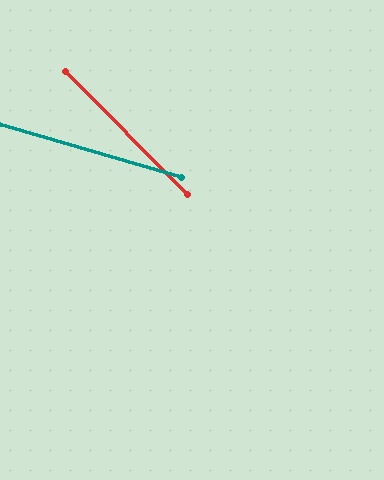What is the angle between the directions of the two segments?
Approximately 29 degrees.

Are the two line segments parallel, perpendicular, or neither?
Neither parallel nor perpendicular — they differ by about 29°.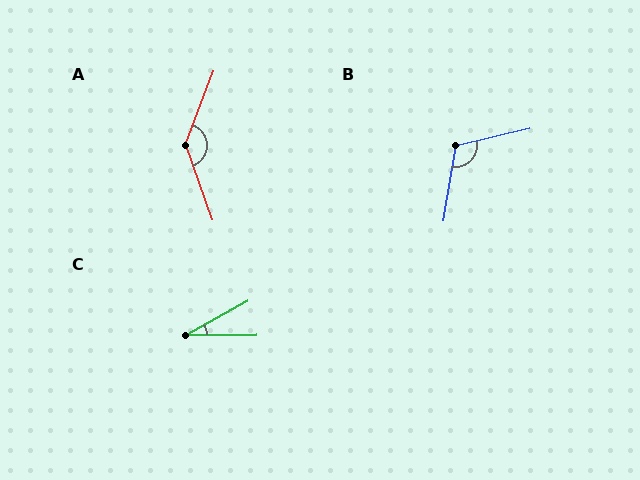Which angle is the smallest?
C, at approximately 29 degrees.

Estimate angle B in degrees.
Approximately 112 degrees.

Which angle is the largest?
A, at approximately 139 degrees.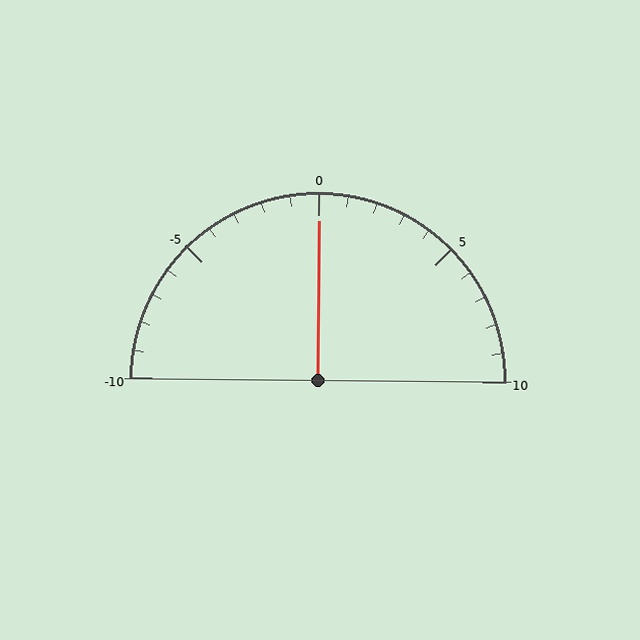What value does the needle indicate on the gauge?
The needle indicates approximately 0.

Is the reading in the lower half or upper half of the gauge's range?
The reading is in the upper half of the range (-10 to 10).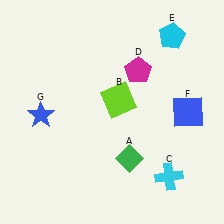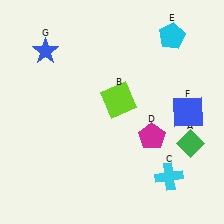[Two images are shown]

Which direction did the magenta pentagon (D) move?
The magenta pentagon (D) moved down.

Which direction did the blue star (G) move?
The blue star (G) moved up.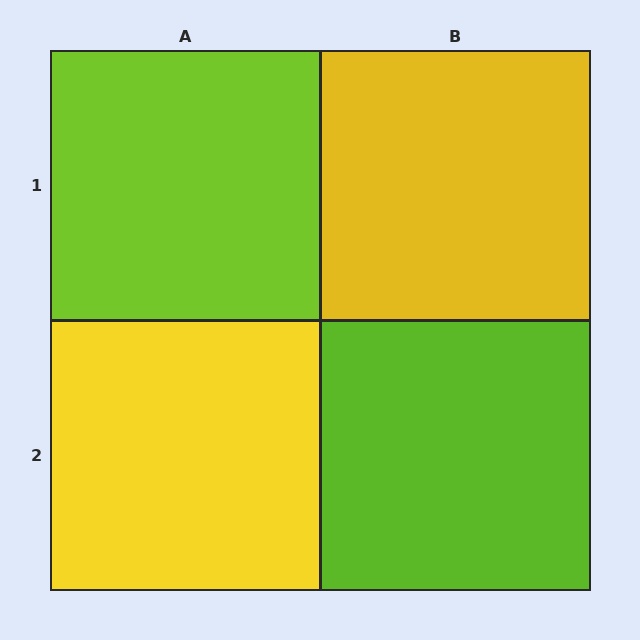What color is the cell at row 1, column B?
Yellow.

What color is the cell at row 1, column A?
Lime.